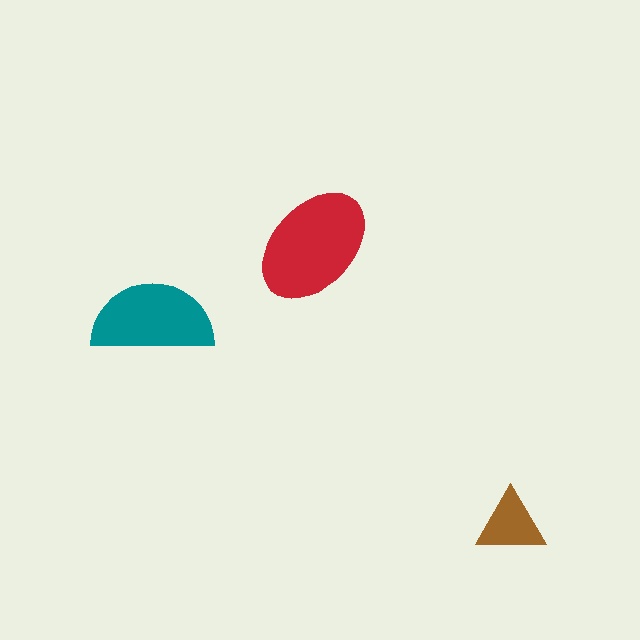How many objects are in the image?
There are 3 objects in the image.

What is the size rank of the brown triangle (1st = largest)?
3rd.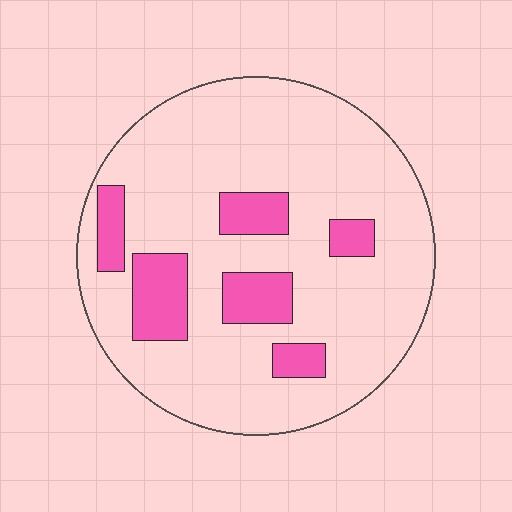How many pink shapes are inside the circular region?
6.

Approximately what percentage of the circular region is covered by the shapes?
Approximately 15%.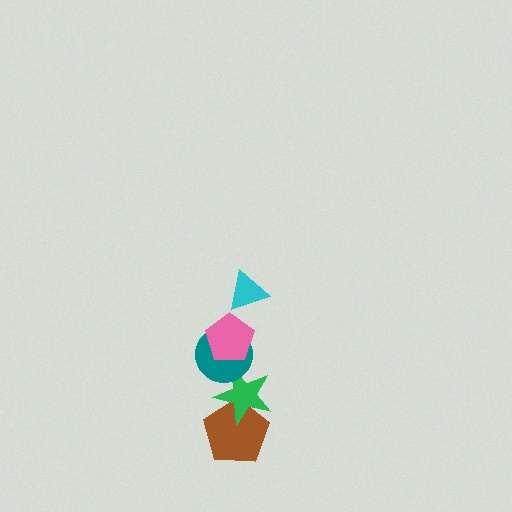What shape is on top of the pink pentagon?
The cyan triangle is on top of the pink pentagon.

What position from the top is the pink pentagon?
The pink pentagon is 2nd from the top.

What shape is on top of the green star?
The teal circle is on top of the green star.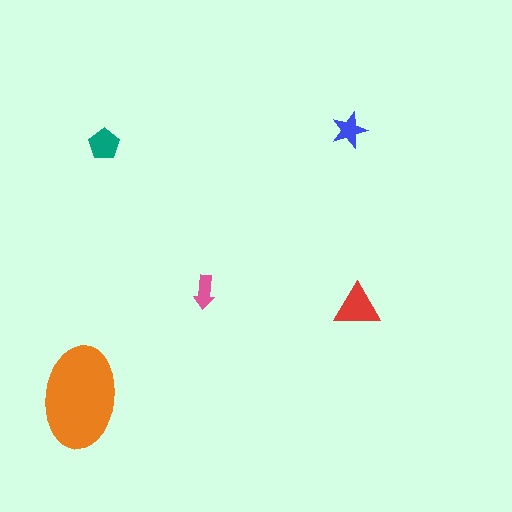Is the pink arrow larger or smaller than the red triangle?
Smaller.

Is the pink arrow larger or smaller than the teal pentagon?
Smaller.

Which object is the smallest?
The pink arrow.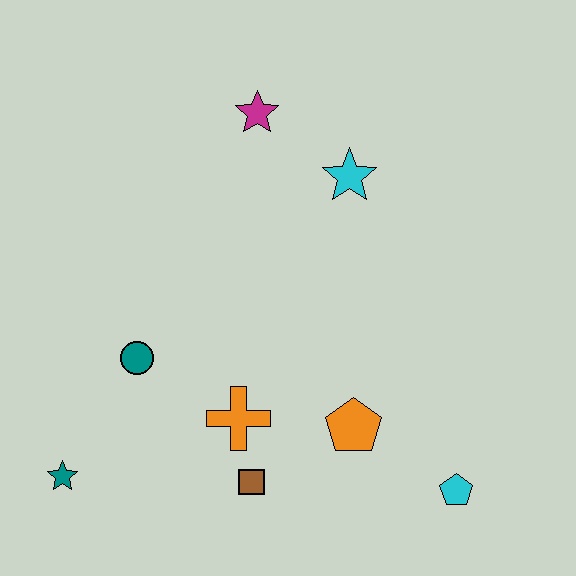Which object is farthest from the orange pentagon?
The magenta star is farthest from the orange pentagon.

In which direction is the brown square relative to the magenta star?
The brown square is below the magenta star.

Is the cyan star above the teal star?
Yes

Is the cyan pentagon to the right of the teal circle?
Yes